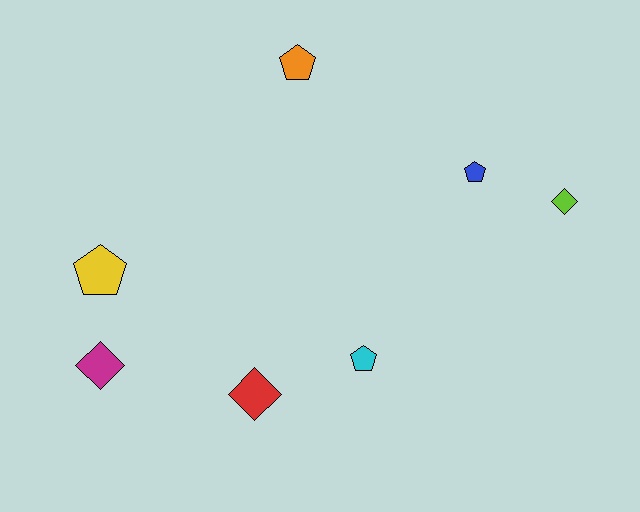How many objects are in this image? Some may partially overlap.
There are 7 objects.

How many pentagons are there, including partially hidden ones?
There are 4 pentagons.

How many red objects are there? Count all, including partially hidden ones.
There is 1 red object.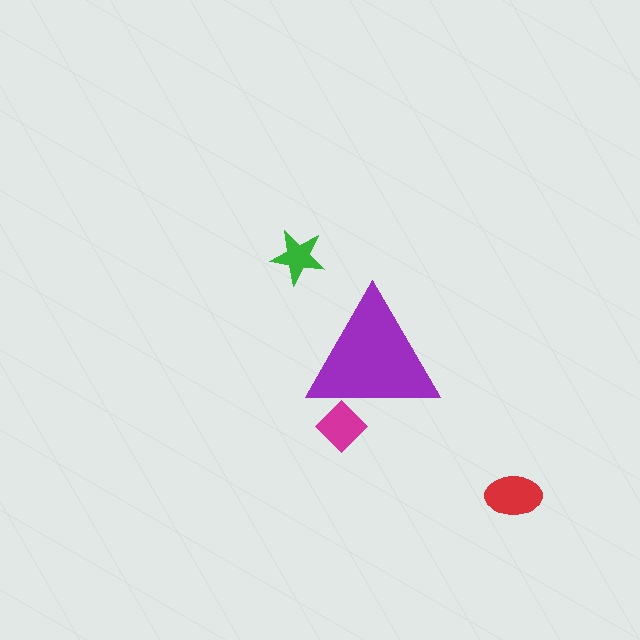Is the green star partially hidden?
No, the green star is fully visible.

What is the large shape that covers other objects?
A purple triangle.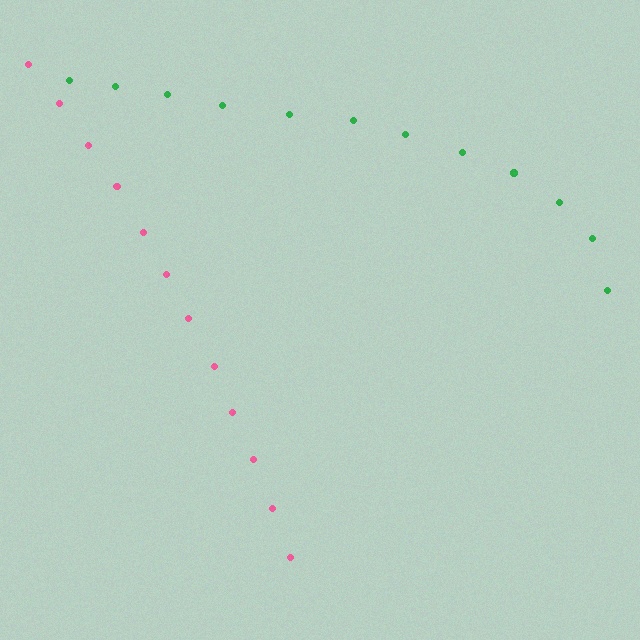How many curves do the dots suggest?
There are 2 distinct paths.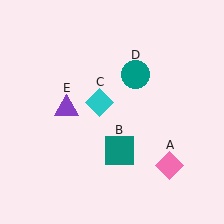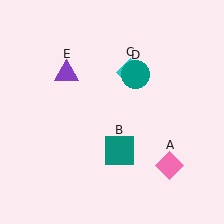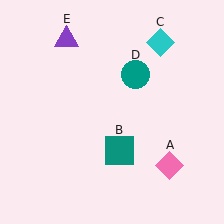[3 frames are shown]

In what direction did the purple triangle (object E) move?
The purple triangle (object E) moved up.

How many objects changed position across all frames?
2 objects changed position: cyan diamond (object C), purple triangle (object E).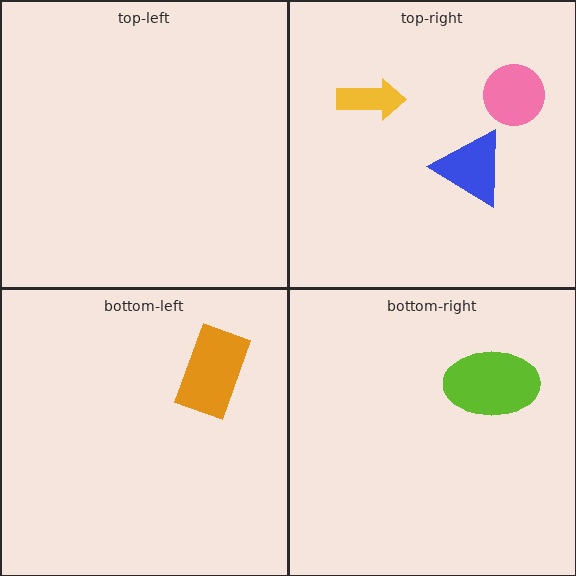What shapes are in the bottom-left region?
The orange rectangle.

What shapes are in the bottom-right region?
The lime ellipse.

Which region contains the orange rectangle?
The bottom-left region.